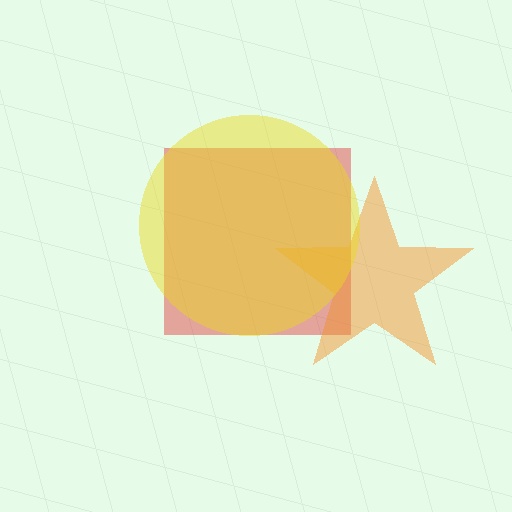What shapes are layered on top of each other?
The layered shapes are: a red square, an orange star, a yellow circle.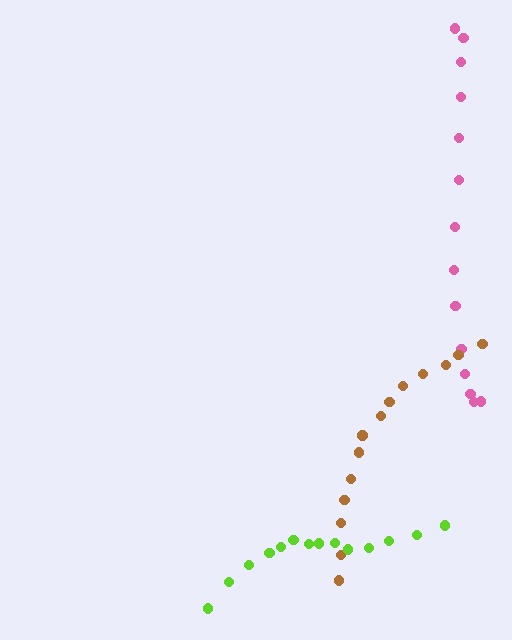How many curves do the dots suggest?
There are 3 distinct paths.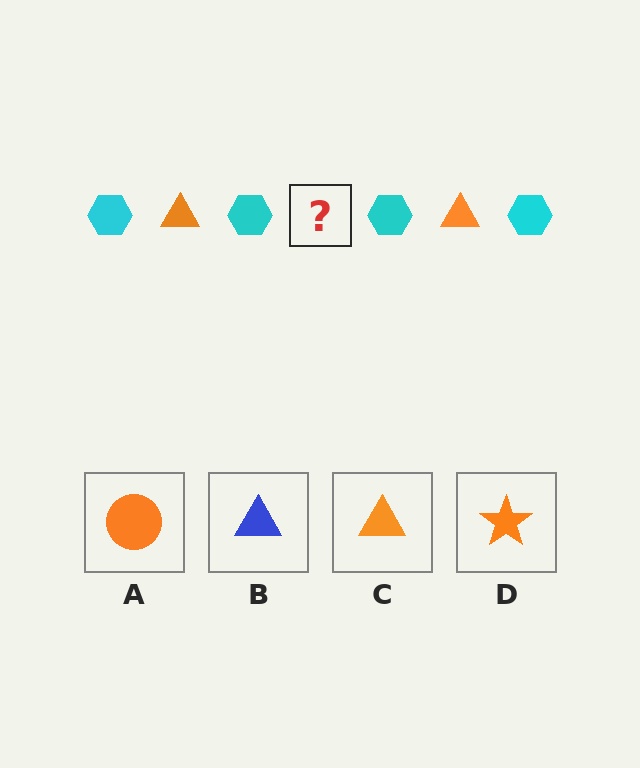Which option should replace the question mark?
Option C.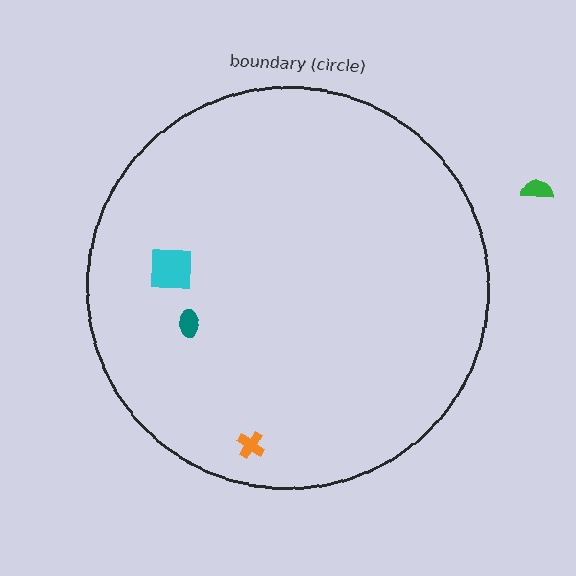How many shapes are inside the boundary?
3 inside, 1 outside.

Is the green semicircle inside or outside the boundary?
Outside.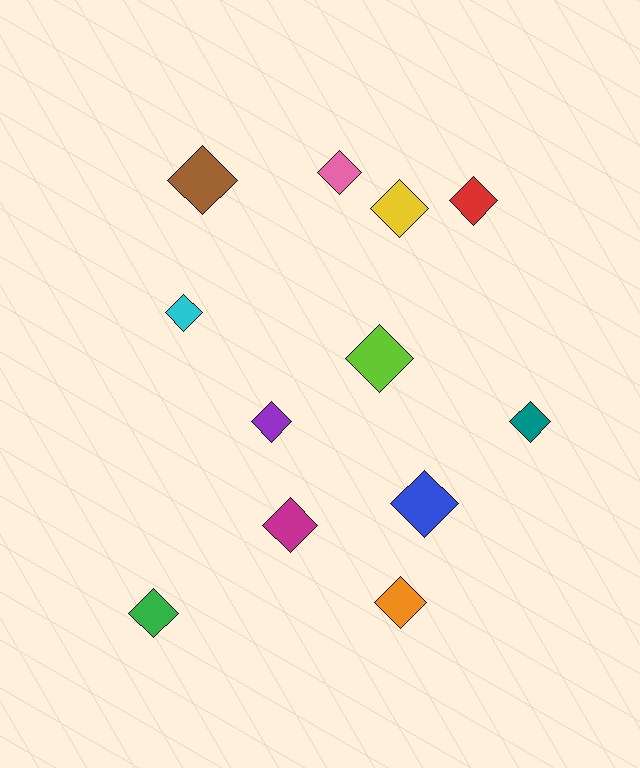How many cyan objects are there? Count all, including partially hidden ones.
There is 1 cyan object.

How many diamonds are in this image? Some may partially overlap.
There are 12 diamonds.